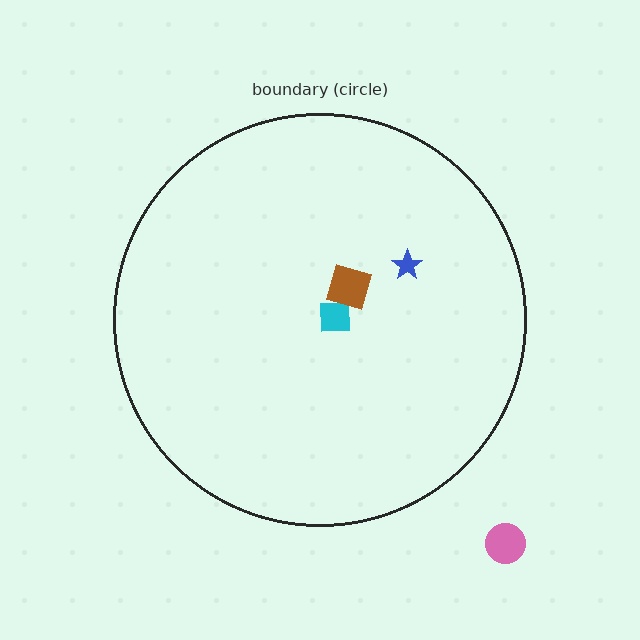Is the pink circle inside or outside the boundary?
Outside.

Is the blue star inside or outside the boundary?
Inside.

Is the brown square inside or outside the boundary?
Inside.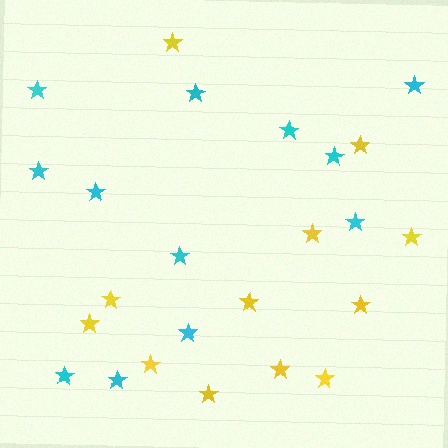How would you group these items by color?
There are 2 groups: one group of cyan stars (12) and one group of yellow stars (12).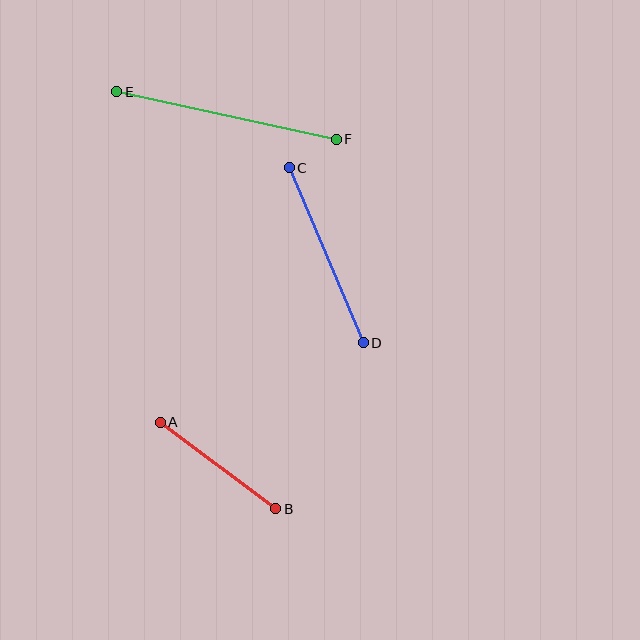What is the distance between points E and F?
The distance is approximately 224 pixels.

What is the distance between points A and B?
The distance is approximately 144 pixels.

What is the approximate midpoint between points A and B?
The midpoint is at approximately (218, 466) pixels.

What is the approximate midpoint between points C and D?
The midpoint is at approximately (326, 255) pixels.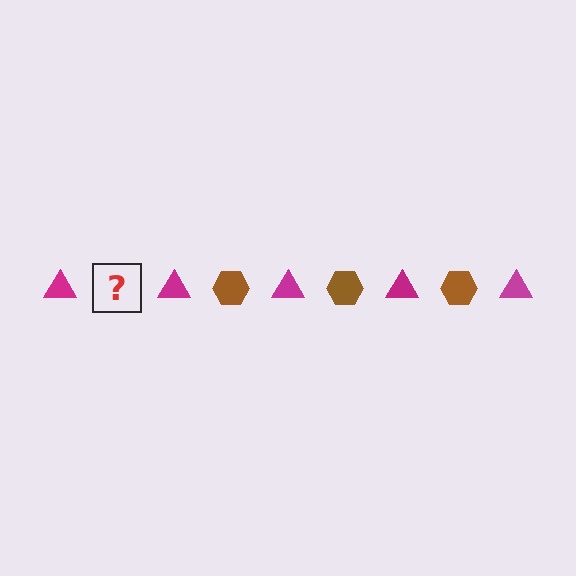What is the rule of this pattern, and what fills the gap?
The rule is that the pattern alternates between magenta triangle and brown hexagon. The gap should be filled with a brown hexagon.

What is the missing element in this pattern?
The missing element is a brown hexagon.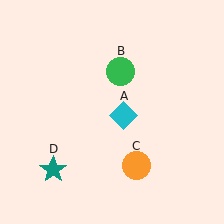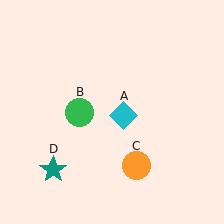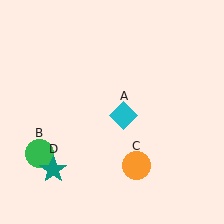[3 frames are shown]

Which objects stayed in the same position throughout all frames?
Cyan diamond (object A) and orange circle (object C) and teal star (object D) remained stationary.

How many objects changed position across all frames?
1 object changed position: green circle (object B).